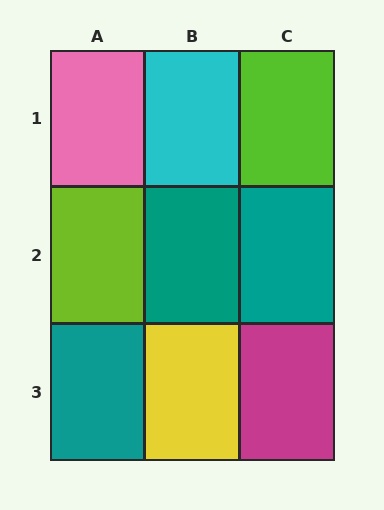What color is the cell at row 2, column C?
Teal.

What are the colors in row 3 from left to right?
Teal, yellow, magenta.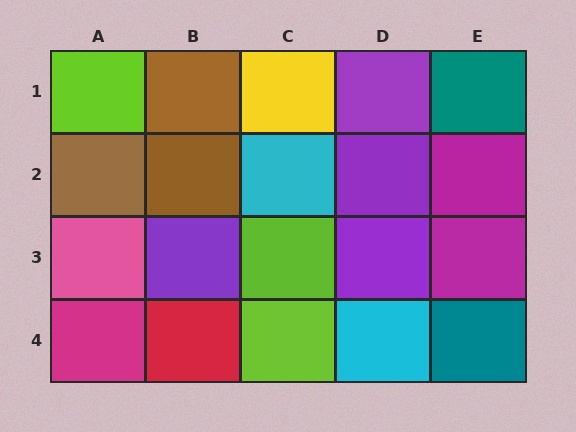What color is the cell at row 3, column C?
Lime.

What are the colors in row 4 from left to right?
Magenta, red, lime, cyan, teal.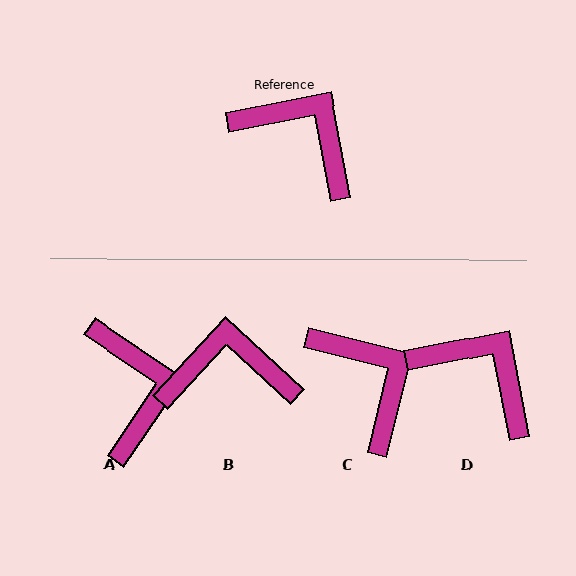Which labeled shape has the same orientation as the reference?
D.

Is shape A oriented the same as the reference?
No, it is off by about 45 degrees.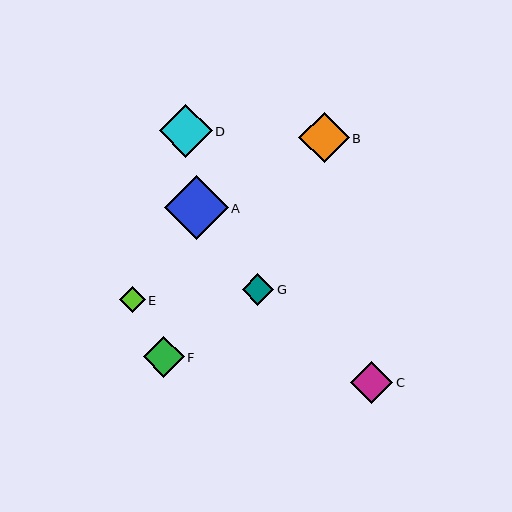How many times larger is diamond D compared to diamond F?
Diamond D is approximately 1.3 times the size of diamond F.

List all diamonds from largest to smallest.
From largest to smallest: A, D, B, C, F, G, E.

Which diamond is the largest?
Diamond A is the largest with a size of approximately 63 pixels.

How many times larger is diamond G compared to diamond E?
Diamond G is approximately 1.2 times the size of diamond E.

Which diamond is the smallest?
Diamond E is the smallest with a size of approximately 26 pixels.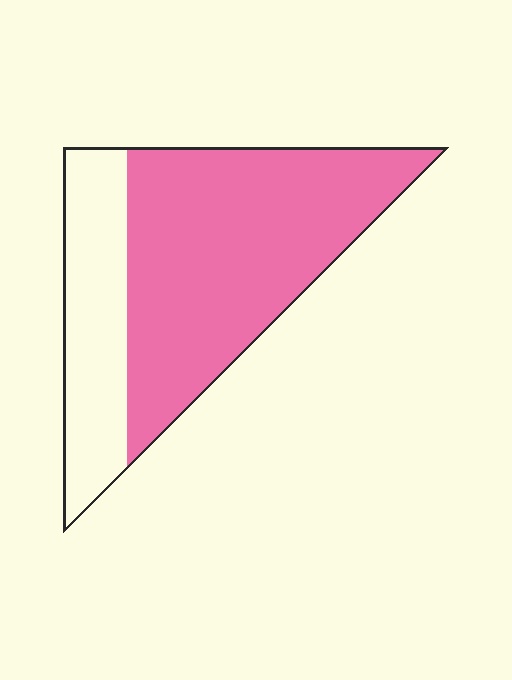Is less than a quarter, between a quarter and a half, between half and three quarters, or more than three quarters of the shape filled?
Between half and three quarters.